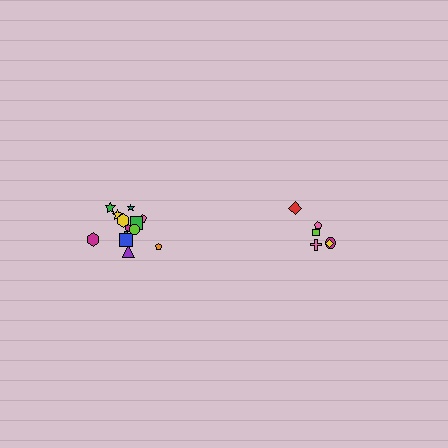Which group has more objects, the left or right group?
The left group.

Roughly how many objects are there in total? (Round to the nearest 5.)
Roughly 20 objects in total.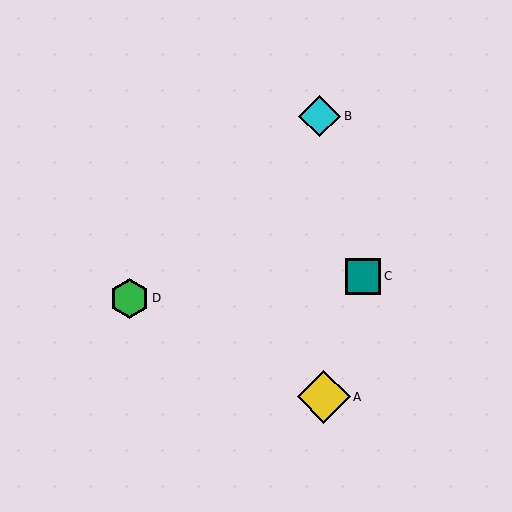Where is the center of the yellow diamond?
The center of the yellow diamond is at (324, 397).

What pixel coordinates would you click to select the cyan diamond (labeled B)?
Click at (320, 116) to select the cyan diamond B.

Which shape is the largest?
The yellow diamond (labeled A) is the largest.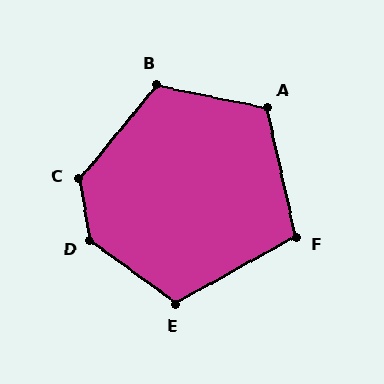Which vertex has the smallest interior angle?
F, at approximately 107 degrees.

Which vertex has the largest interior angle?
D, at approximately 136 degrees.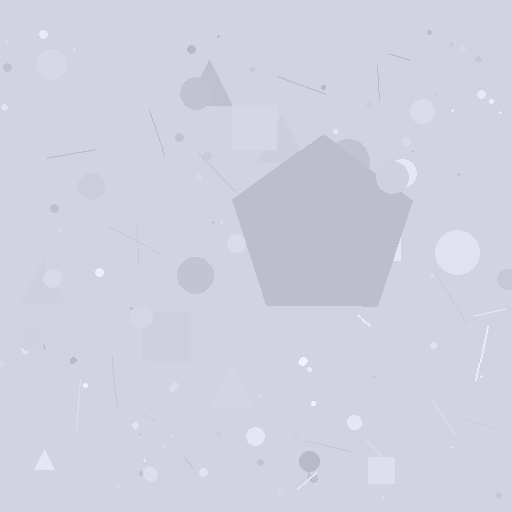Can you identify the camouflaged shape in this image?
The camouflaged shape is a pentagon.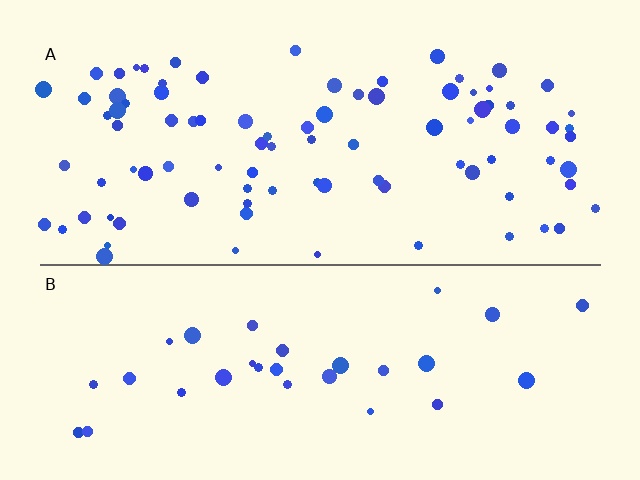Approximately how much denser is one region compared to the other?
Approximately 2.7× — region A over region B.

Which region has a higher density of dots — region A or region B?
A (the top).